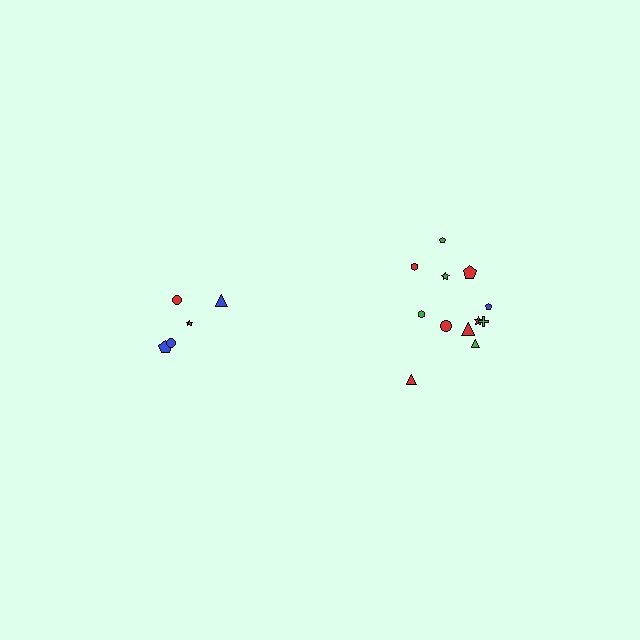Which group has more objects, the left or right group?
The right group.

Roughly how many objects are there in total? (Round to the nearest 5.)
Roughly 15 objects in total.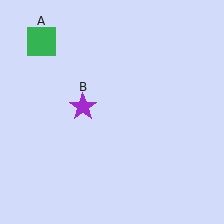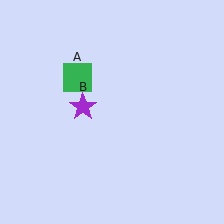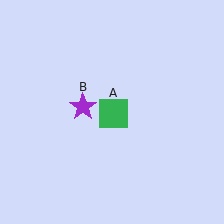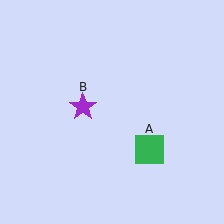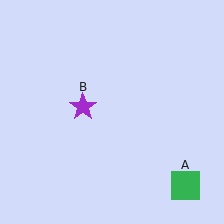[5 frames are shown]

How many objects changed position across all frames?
1 object changed position: green square (object A).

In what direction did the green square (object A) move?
The green square (object A) moved down and to the right.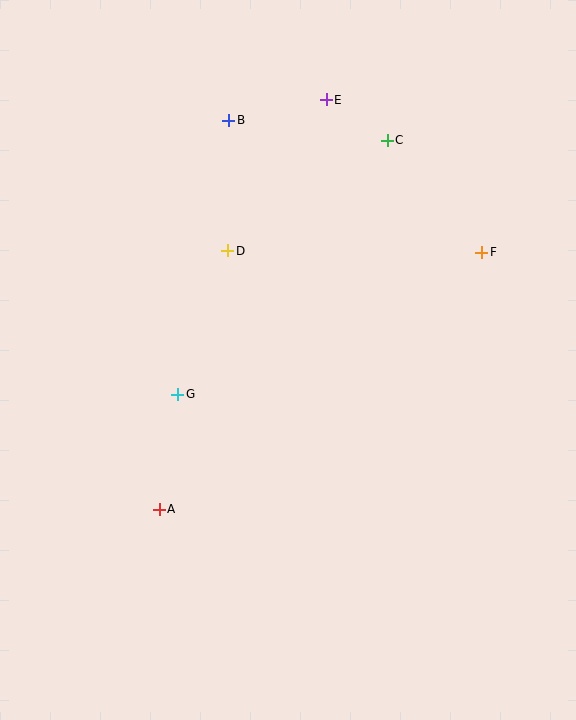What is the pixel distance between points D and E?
The distance between D and E is 180 pixels.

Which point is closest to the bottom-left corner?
Point A is closest to the bottom-left corner.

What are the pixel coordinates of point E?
Point E is at (326, 100).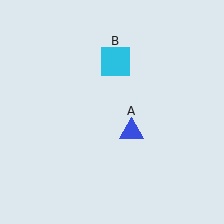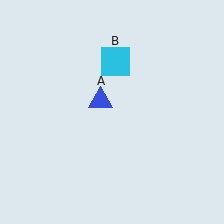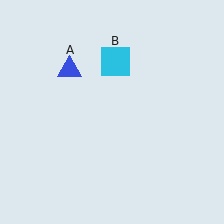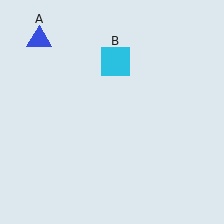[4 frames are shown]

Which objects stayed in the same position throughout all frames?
Cyan square (object B) remained stationary.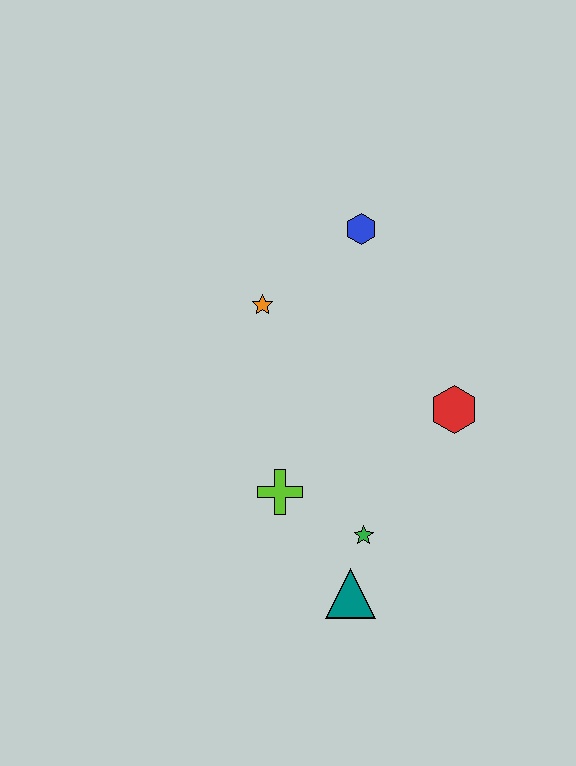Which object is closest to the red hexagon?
The green star is closest to the red hexagon.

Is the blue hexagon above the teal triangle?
Yes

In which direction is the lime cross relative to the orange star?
The lime cross is below the orange star.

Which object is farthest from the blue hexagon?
The teal triangle is farthest from the blue hexagon.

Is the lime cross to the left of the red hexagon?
Yes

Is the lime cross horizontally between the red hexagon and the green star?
No